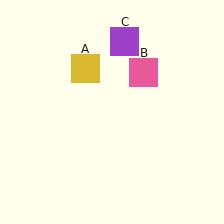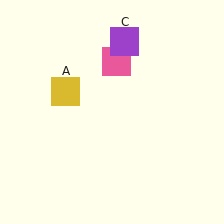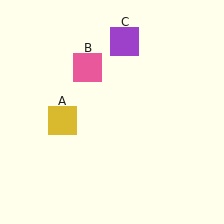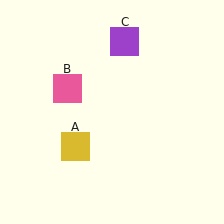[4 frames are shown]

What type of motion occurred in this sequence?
The yellow square (object A), pink square (object B) rotated counterclockwise around the center of the scene.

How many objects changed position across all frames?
2 objects changed position: yellow square (object A), pink square (object B).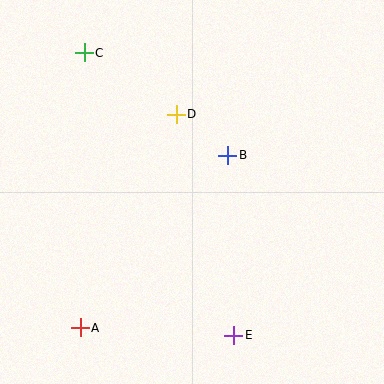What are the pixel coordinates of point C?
Point C is at (84, 53).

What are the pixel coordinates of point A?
Point A is at (80, 328).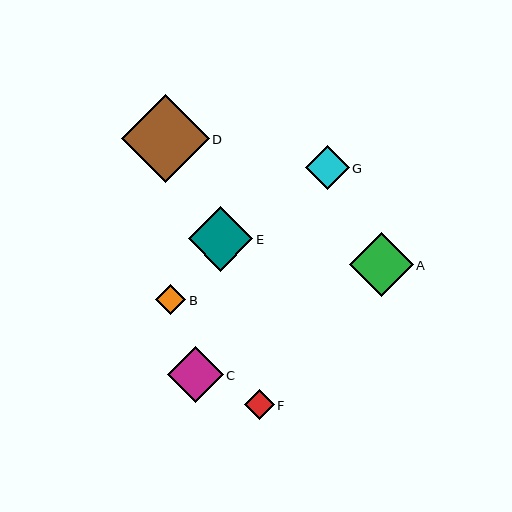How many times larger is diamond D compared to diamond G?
Diamond D is approximately 2.0 times the size of diamond G.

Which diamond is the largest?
Diamond D is the largest with a size of approximately 87 pixels.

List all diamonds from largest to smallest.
From largest to smallest: D, E, A, C, G, B, F.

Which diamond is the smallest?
Diamond F is the smallest with a size of approximately 30 pixels.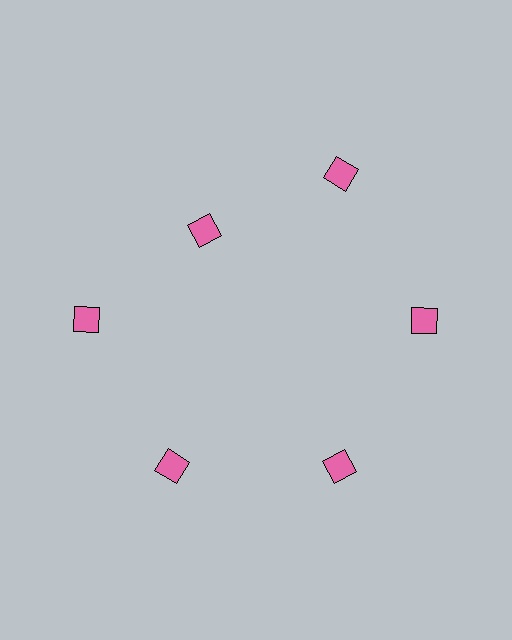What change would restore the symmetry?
The symmetry would be restored by moving it outward, back onto the ring so that all 6 squares sit at equal angles and equal distance from the center.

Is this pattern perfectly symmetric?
No. The 6 pink squares are arranged in a ring, but one element near the 11 o'clock position is pulled inward toward the center, breaking the 6-fold rotational symmetry.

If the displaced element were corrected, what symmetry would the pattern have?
It would have 6-fold rotational symmetry — the pattern would map onto itself every 60 degrees.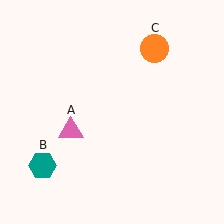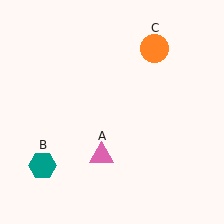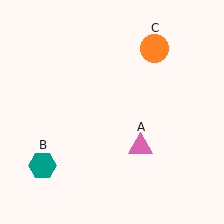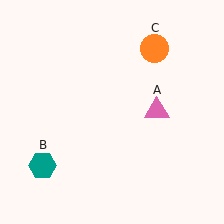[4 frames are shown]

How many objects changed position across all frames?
1 object changed position: pink triangle (object A).